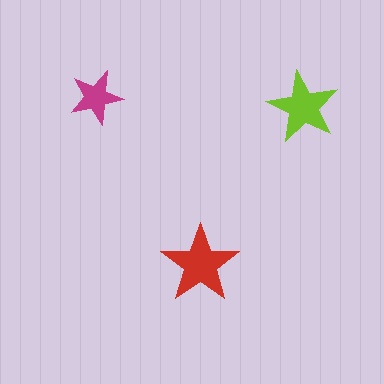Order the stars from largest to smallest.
the red one, the lime one, the magenta one.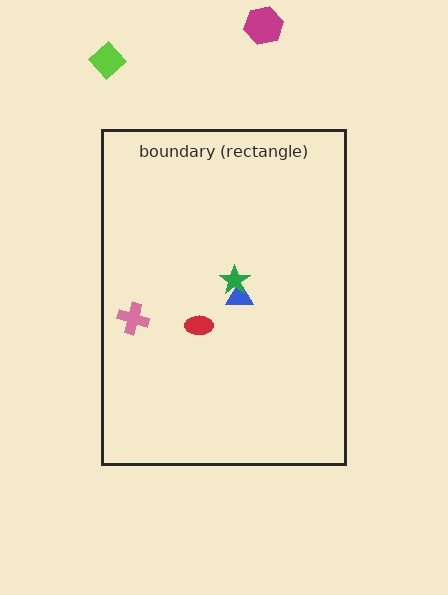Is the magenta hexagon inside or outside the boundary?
Outside.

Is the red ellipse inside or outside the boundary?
Inside.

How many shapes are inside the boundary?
4 inside, 2 outside.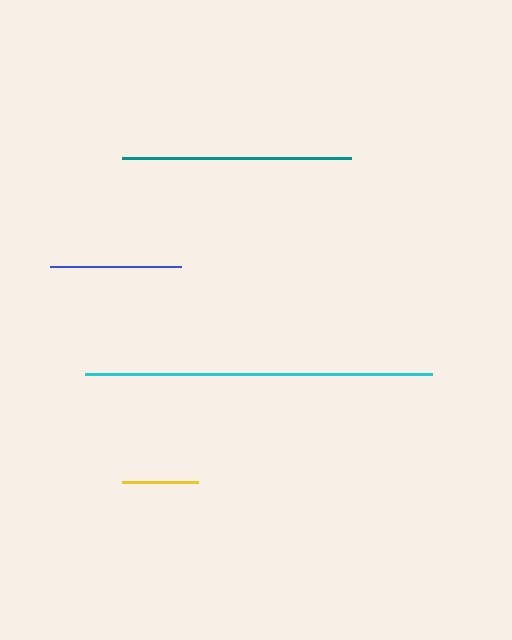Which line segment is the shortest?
The yellow line is the shortest at approximately 76 pixels.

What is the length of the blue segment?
The blue segment is approximately 131 pixels long.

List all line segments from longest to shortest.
From longest to shortest: cyan, teal, blue, yellow.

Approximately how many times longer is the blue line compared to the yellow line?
The blue line is approximately 1.7 times the length of the yellow line.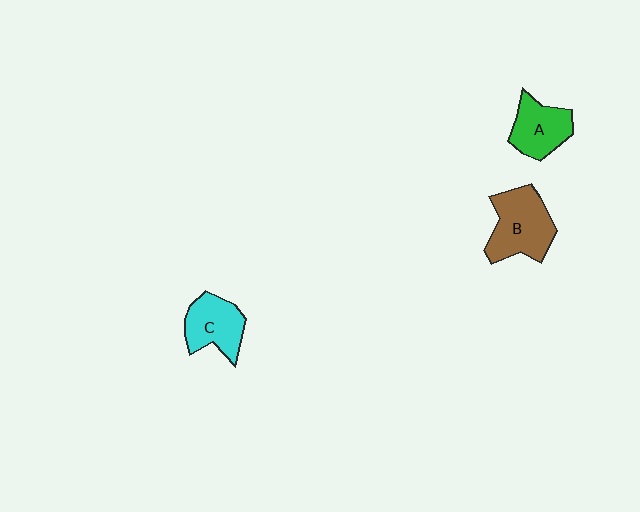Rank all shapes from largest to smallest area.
From largest to smallest: B (brown), C (cyan), A (green).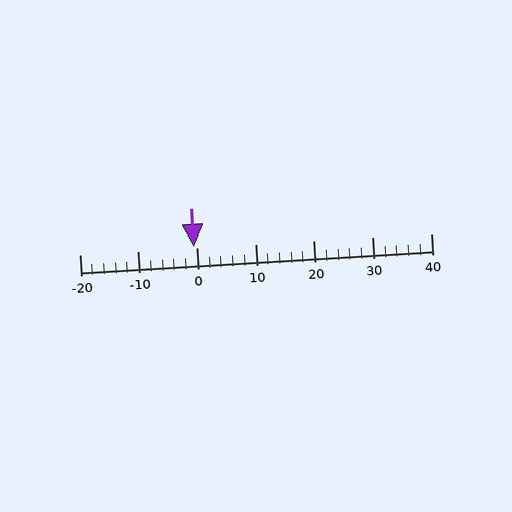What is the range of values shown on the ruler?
The ruler shows values from -20 to 40.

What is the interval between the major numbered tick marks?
The major tick marks are spaced 10 units apart.